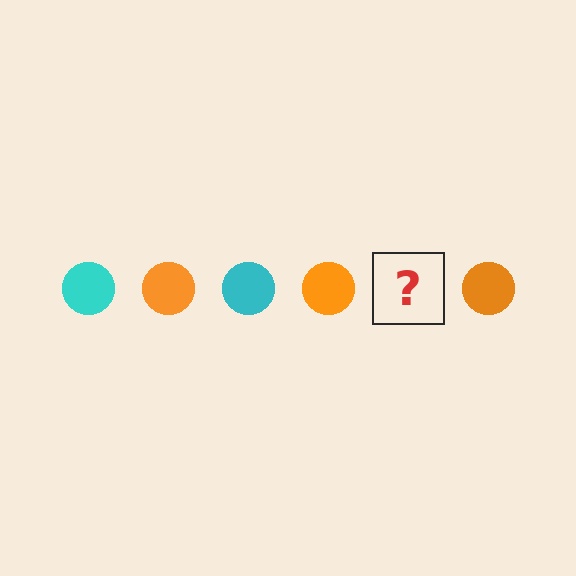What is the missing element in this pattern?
The missing element is a cyan circle.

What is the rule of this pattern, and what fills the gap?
The rule is that the pattern cycles through cyan, orange circles. The gap should be filled with a cyan circle.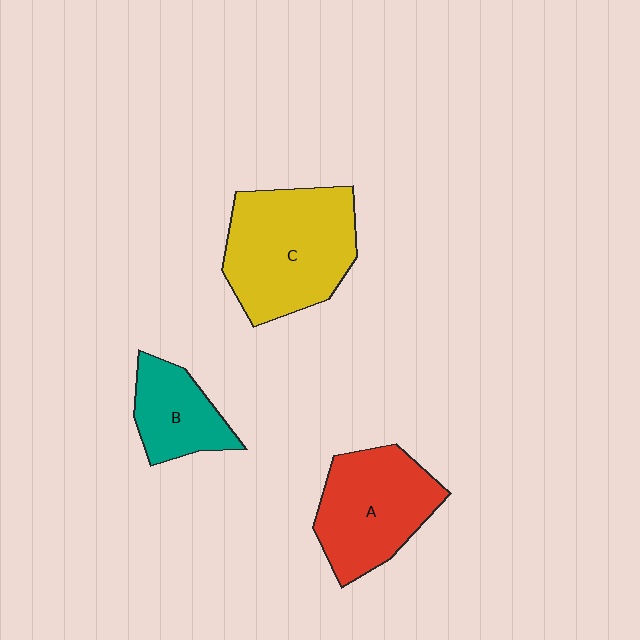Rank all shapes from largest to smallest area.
From largest to smallest: C (yellow), A (red), B (teal).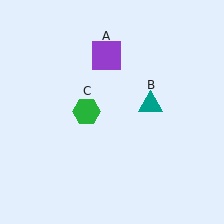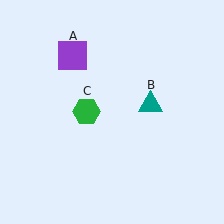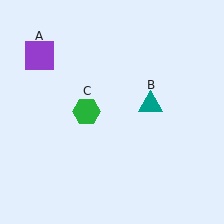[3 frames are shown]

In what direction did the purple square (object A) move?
The purple square (object A) moved left.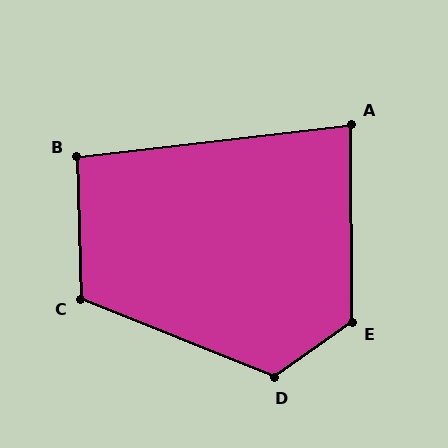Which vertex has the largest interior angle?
E, at approximately 125 degrees.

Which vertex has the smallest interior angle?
A, at approximately 84 degrees.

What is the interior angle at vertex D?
Approximately 123 degrees (obtuse).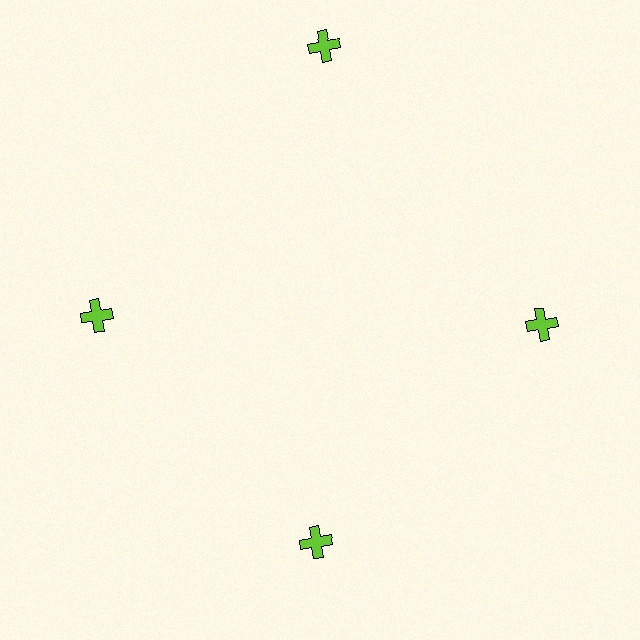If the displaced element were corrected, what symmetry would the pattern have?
It would have 4-fold rotational symmetry — the pattern would map onto itself every 90 degrees.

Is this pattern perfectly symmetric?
No. The 4 lime crosses are arranged in a ring, but one element near the 12 o'clock position is pushed outward from the center, breaking the 4-fold rotational symmetry.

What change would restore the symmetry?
The symmetry would be restored by moving it inward, back onto the ring so that all 4 crosses sit at equal angles and equal distance from the center.